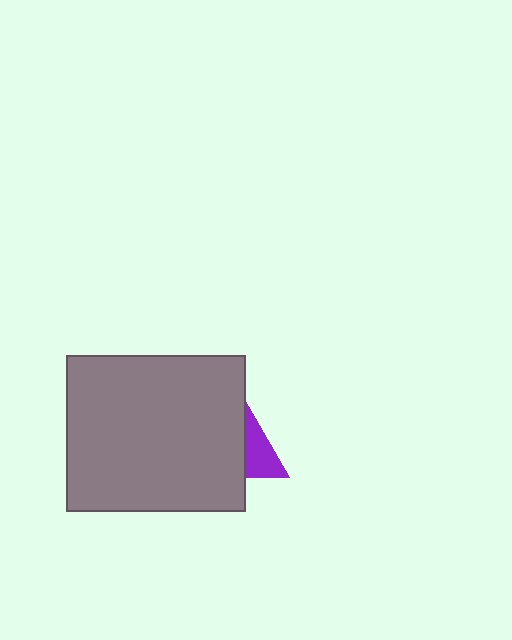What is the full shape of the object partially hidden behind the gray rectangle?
The partially hidden object is a purple triangle.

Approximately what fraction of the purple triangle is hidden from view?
Roughly 52% of the purple triangle is hidden behind the gray rectangle.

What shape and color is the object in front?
The object in front is a gray rectangle.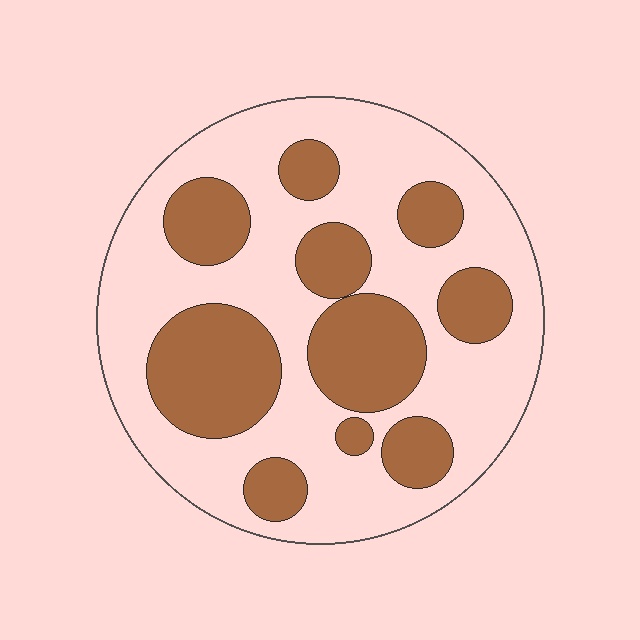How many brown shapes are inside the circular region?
10.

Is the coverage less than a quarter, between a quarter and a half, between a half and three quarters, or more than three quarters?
Between a quarter and a half.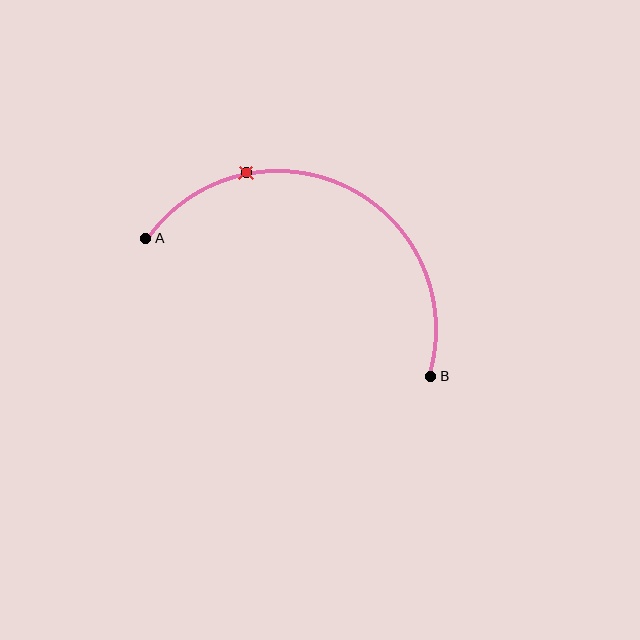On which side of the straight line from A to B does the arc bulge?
The arc bulges above the straight line connecting A and B.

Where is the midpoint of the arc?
The arc midpoint is the point on the curve farthest from the straight line joining A and B. It sits above that line.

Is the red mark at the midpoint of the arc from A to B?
No. The red mark lies on the arc but is closer to endpoint A. The arc midpoint would be at the point on the curve equidistant along the arc from both A and B.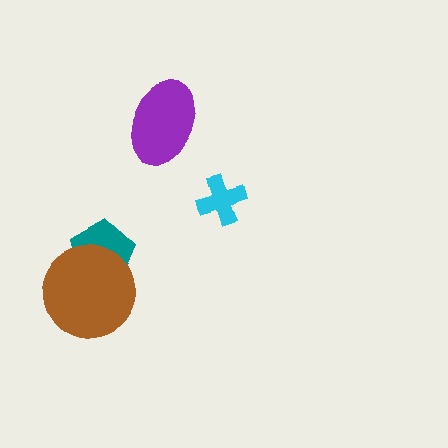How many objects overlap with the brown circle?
1 object overlaps with the brown circle.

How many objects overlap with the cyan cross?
0 objects overlap with the cyan cross.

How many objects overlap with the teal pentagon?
1 object overlaps with the teal pentagon.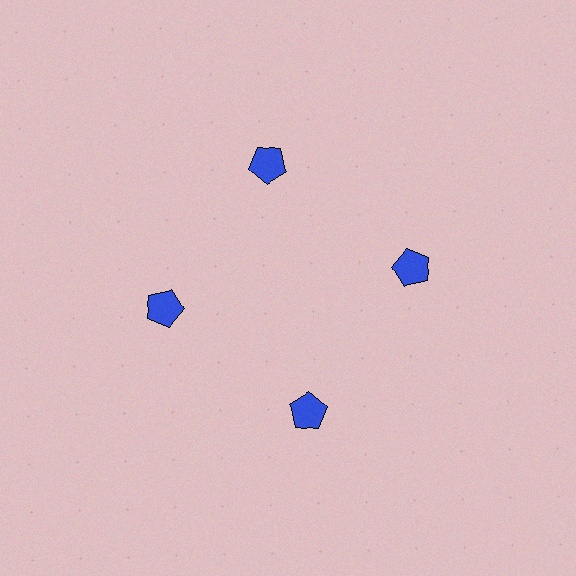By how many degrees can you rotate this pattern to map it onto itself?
The pattern maps onto itself every 90 degrees of rotation.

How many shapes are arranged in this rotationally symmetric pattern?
There are 4 shapes, arranged in 4 groups of 1.